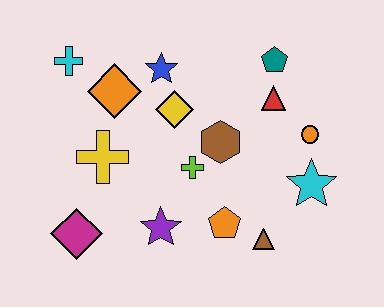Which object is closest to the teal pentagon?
The red triangle is closest to the teal pentagon.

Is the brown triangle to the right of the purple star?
Yes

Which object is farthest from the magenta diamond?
The teal pentagon is farthest from the magenta diamond.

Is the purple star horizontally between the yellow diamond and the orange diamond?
Yes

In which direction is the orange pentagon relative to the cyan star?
The orange pentagon is to the left of the cyan star.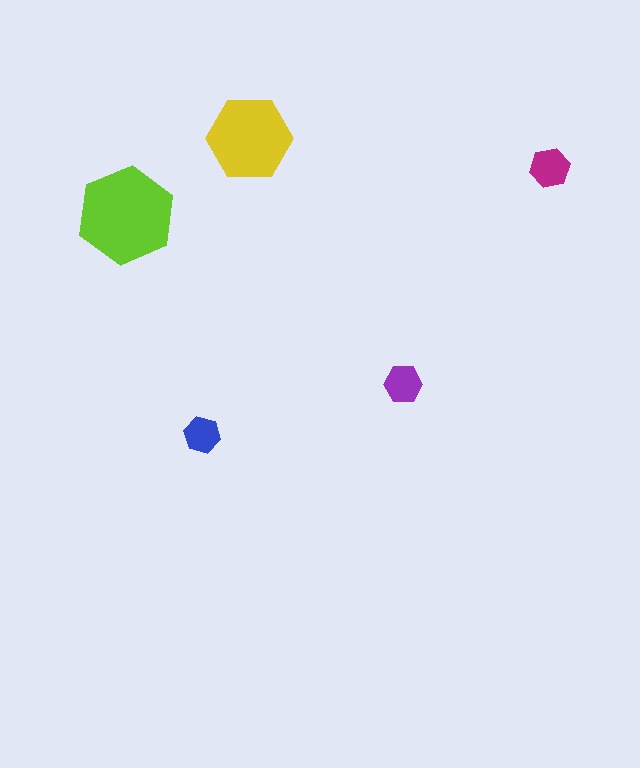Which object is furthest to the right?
The magenta hexagon is rightmost.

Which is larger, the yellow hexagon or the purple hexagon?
The yellow one.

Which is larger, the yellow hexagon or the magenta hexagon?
The yellow one.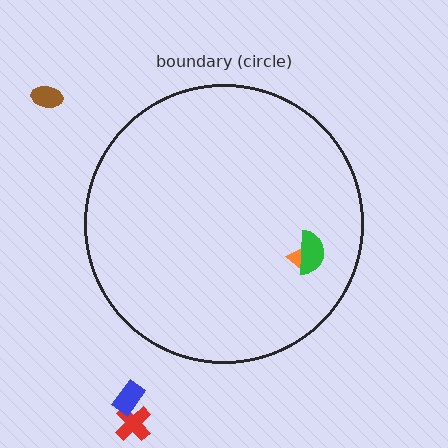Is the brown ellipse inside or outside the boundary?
Outside.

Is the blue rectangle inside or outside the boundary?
Outside.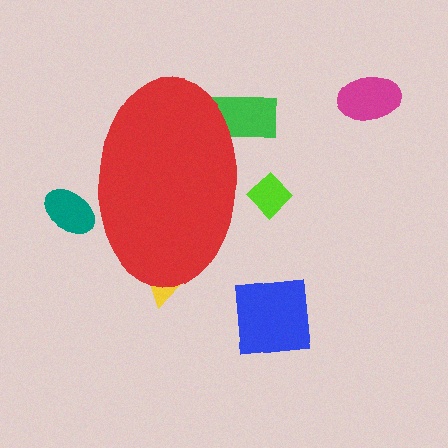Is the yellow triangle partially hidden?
Yes, the yellow triangle is partially hidden behind the red ellipse.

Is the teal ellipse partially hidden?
Yes, the teal ellipse is partially hidden behind the red ellipse.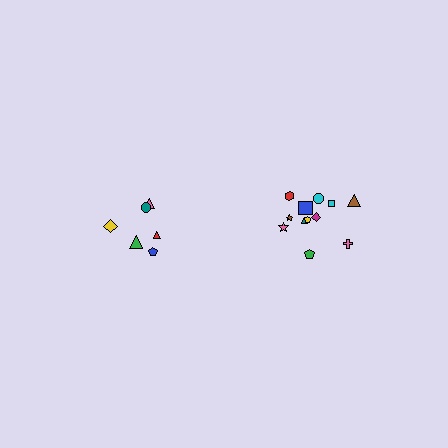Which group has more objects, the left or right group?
The right group.